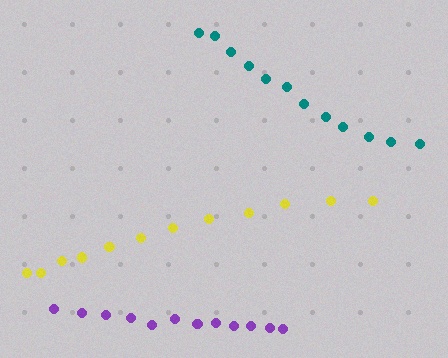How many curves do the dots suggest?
There are 3 distinct paths.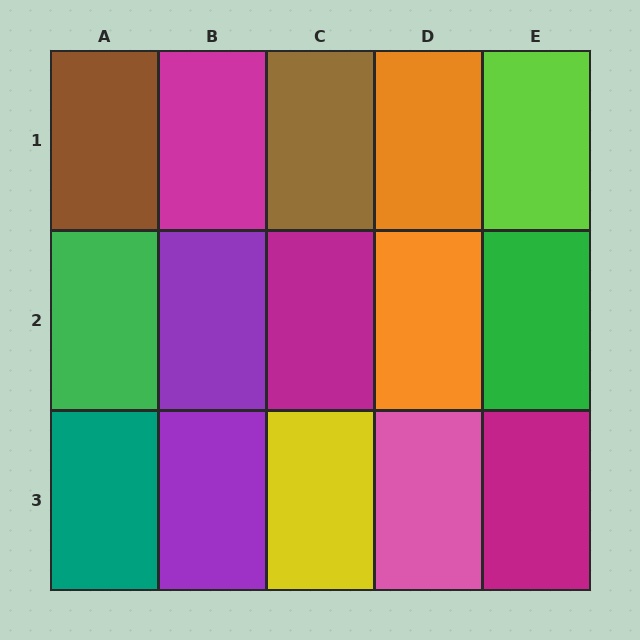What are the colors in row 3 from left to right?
Teal, purple, yellow, pink, magenta.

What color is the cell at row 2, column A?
Green.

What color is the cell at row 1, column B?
Magenta.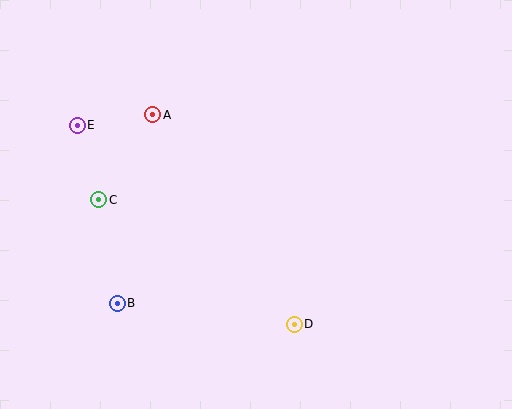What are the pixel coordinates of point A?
Point A is at (153, 115).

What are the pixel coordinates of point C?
Point C is at (99, 200).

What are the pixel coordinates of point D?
Point D is at (294, 324).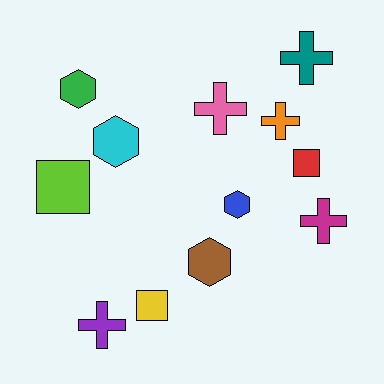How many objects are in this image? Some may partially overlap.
There are 12 objects.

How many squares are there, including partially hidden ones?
There are 3 squares.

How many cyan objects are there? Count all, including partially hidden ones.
There is 1 cyan object.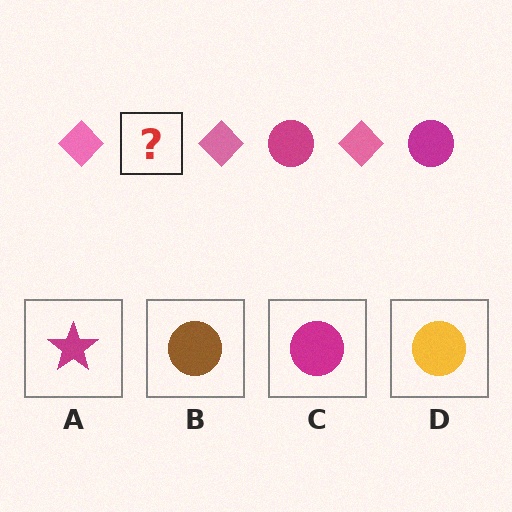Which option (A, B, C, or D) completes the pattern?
C.